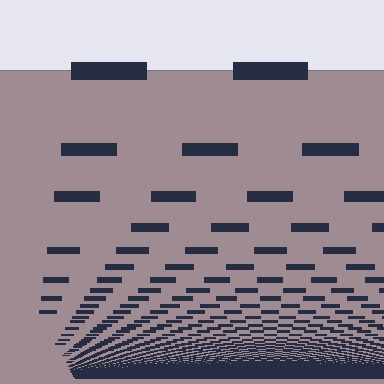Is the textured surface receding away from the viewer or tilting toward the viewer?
The surface appears to tilt toward the viewer. Texture elements get larger and sparser toward the top.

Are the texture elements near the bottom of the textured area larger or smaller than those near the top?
Smaller. The gradient is inverted — elements near the bottom are smaller and denser.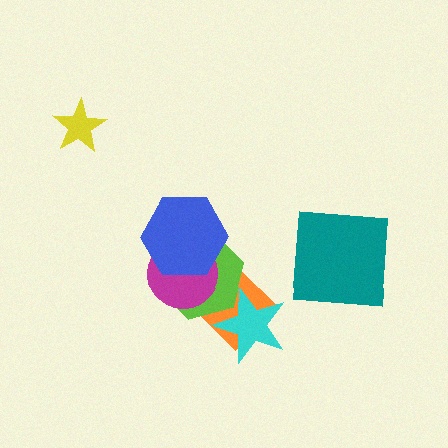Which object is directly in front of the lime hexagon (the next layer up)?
The magenta circle is directly in front of the lime hexagon.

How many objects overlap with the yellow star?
0 objects overlap with the yellow star.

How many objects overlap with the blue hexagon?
2 objects overlap with the blue hexagon.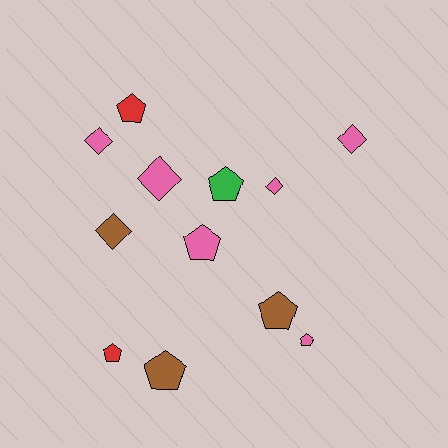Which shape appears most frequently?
Pentagon, with 7 objects.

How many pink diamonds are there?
There are 4 pink diamonds.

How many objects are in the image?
There are 12 objects.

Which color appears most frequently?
Pink, with 6 objects.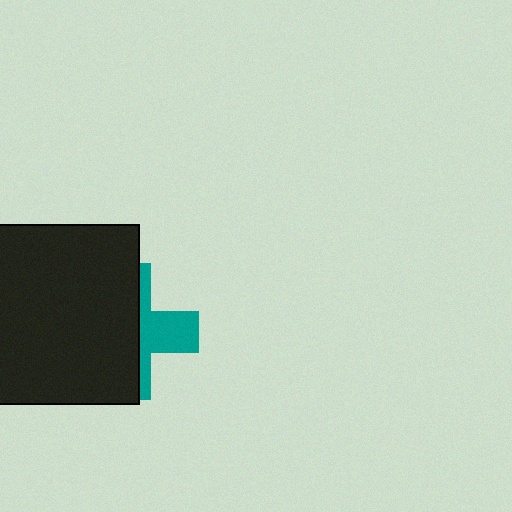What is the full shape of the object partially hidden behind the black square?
The partially hidden object is a teal cross.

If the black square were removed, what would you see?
You would see the complete teal cross.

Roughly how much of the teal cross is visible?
A small part of it is visible (roughly 37%).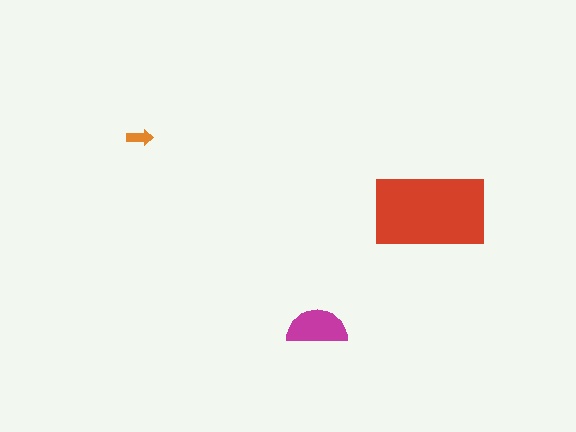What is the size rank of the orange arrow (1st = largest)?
3rd.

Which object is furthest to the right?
The red rectangle is rightmost.